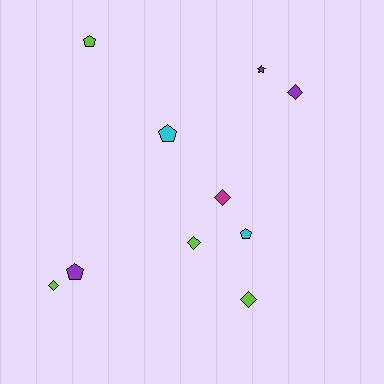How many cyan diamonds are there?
There are no cyan diamonds.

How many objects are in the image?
There are 10 objects.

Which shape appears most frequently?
Diamond, with 5 objects.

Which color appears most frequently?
Lime, with 4 objects.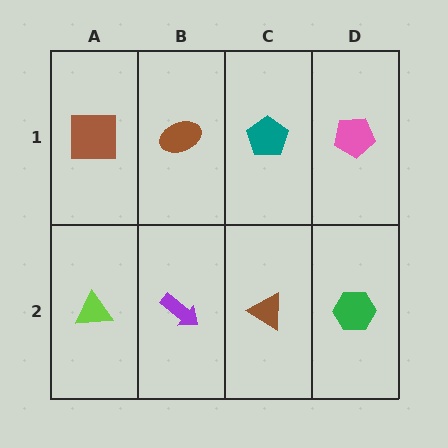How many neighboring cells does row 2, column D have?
2.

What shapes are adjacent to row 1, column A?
A lime triangle (row 2, column A), a brown ellipse (row 1, column B).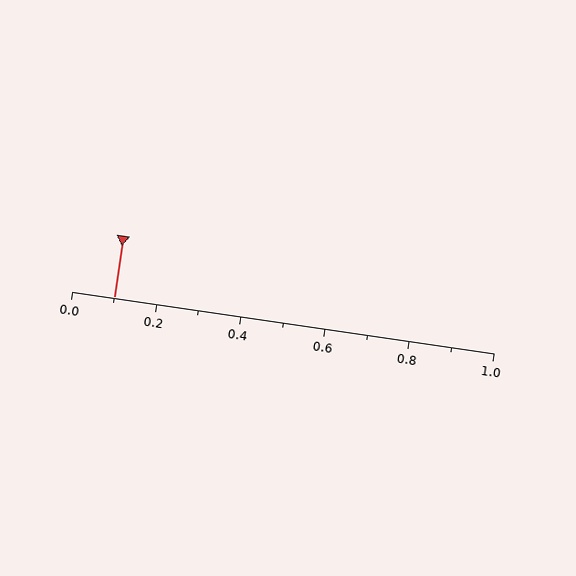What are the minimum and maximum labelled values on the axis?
The axis runs from 0.0 to 1.0.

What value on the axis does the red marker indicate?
The marker indicates approximately 0.1.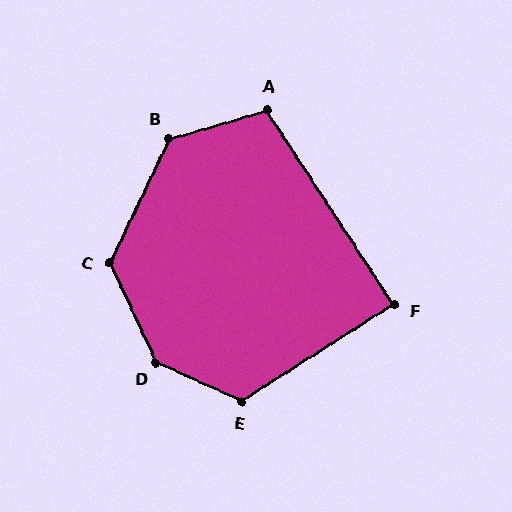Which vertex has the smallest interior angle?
F, at approximately 89 degrees.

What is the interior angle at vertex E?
Approximately 123 degrees (obtuse).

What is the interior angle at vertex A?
Approximately 107 degrees (obtuse).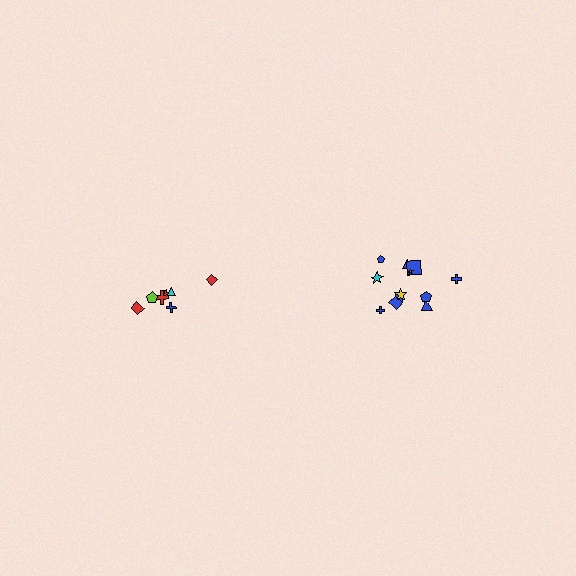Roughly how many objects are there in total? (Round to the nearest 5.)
Roughly 20 objects in total.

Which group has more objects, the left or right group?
The right group.